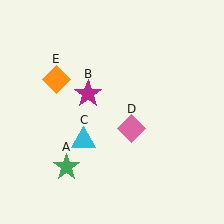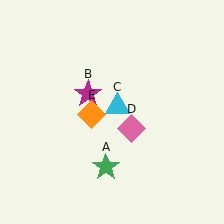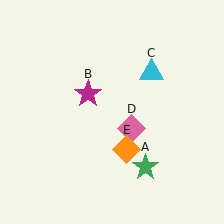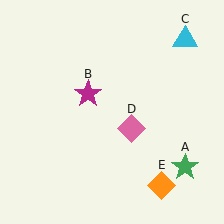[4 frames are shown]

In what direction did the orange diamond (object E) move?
The orange diamond (object E) moved down and to the right.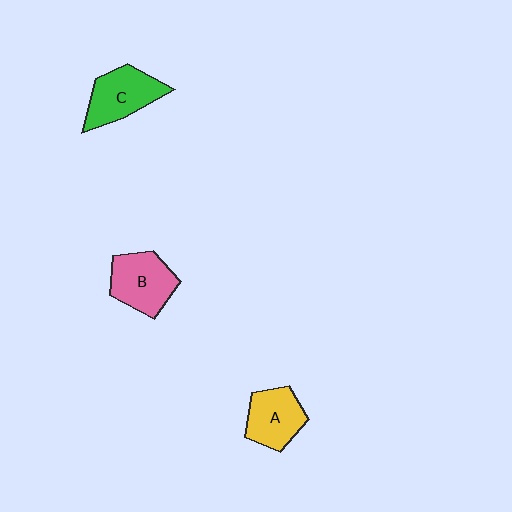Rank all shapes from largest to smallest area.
From largest to smallest: B (pink), C (green), A (yellow).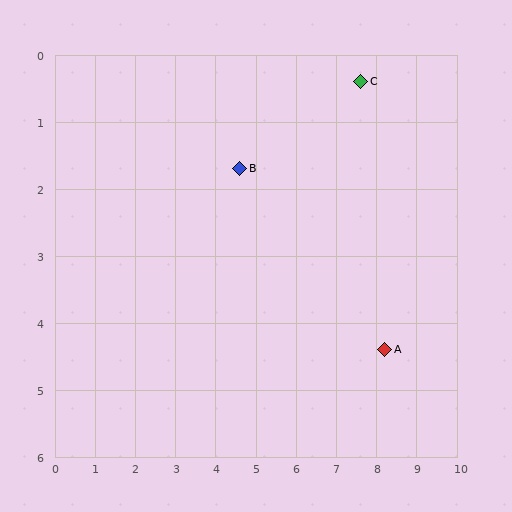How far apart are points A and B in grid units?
Points A and B are about 4.5 grid units apart.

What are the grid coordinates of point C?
Point C is at approximately (7.6, 0.4).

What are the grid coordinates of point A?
Point A is at approximately (8.2, 4.4).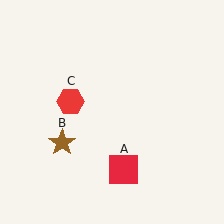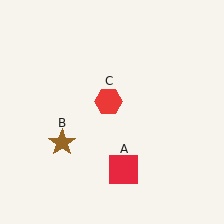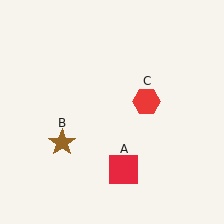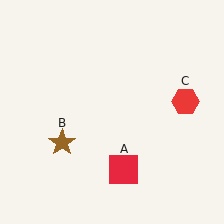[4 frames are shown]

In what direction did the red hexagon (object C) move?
The red hexagon (object C) moved right.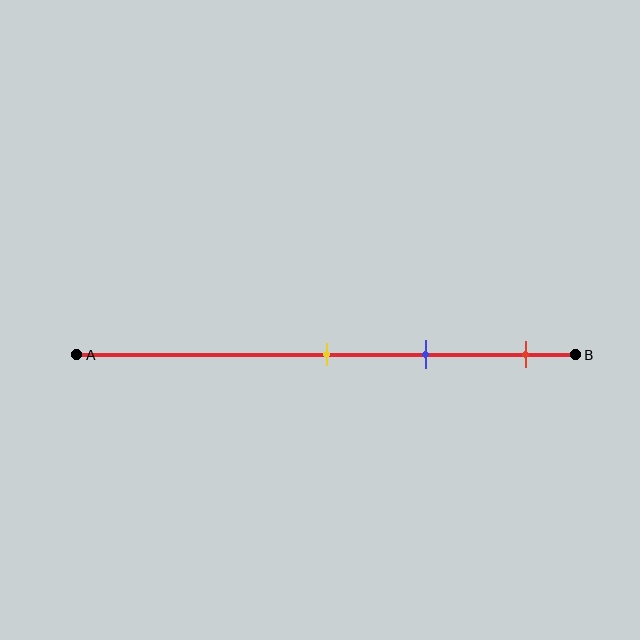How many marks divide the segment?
There are 3 marks dividing the segment.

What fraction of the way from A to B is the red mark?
The red mark is approximately 90% (0.9) of the way from A to B.